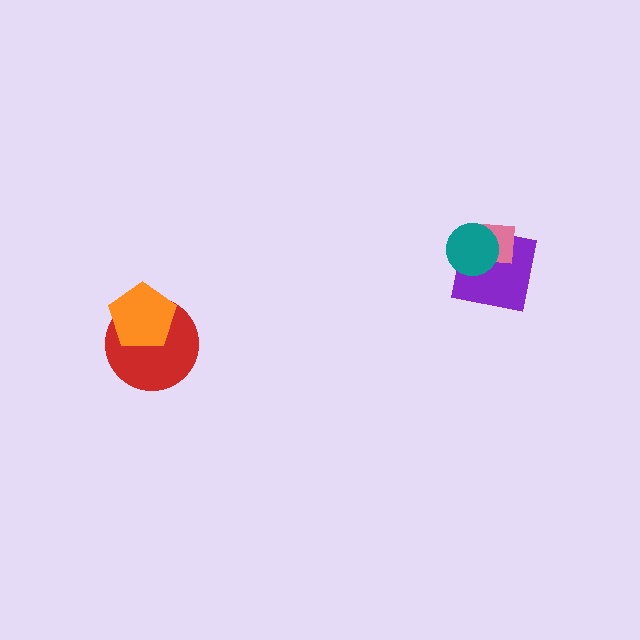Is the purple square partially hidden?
Yes, it is partially covered by another shape.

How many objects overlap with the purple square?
2 objects overlap with the purple square.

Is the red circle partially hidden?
Yes, it is partially covered by another shape.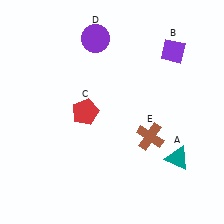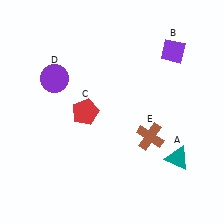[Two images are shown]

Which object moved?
The purple circle (D) moved left.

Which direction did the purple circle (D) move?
The purple circle (D) moved left.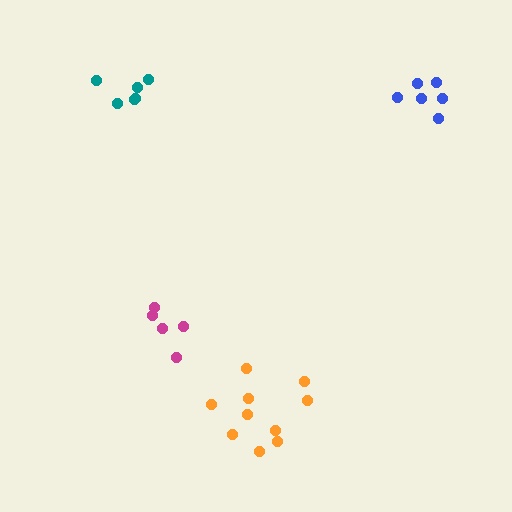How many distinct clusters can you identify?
There are 4 distinct clusters.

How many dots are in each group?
Group 1: 10 dots, Group 2: 6 dots, Group 3: 6 dots, Group 4: 5 dots (27 total).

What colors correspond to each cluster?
The clusters are colored: orange, teal, blue, magenta.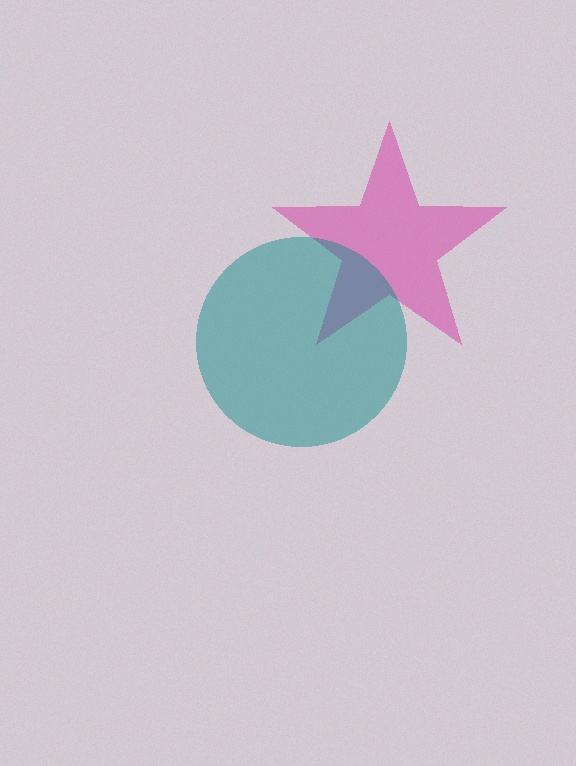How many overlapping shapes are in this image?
There are 2 overlapping shapes in the image.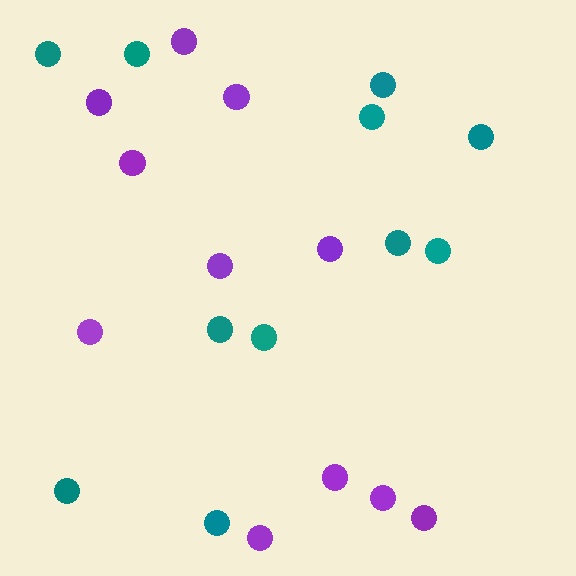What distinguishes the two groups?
There are 2 groups: one group of teal circles (11) and one group of purple circles (11).